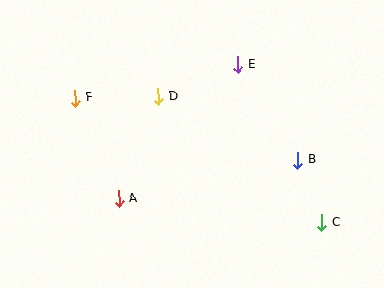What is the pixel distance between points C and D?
The distance between C and D is 206 pixels.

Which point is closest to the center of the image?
Point D at (159, 96) is closest to the center.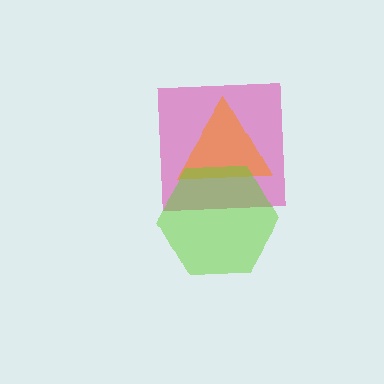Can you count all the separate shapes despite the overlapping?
Yes, there are 3 separate shapes.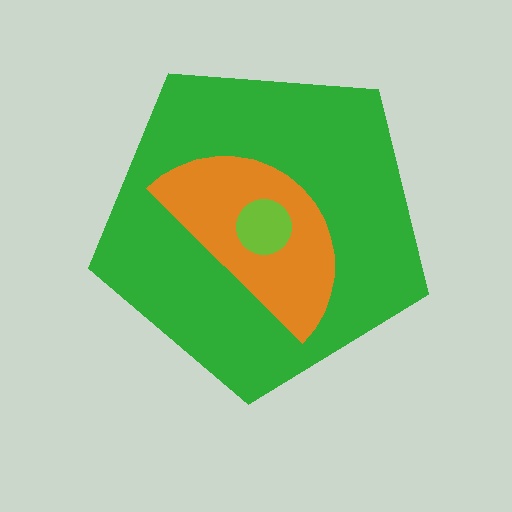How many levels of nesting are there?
3.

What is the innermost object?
The lime circle.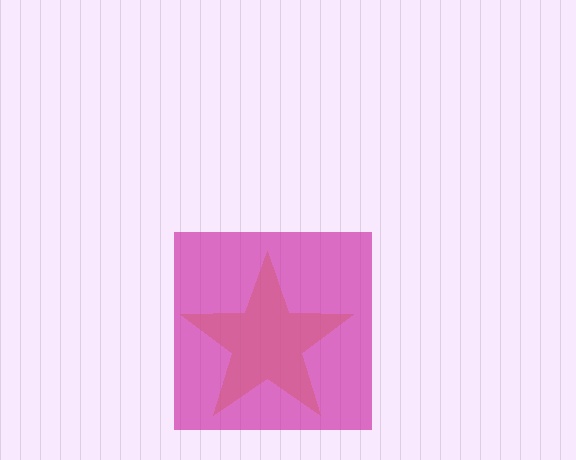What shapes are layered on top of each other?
The layered shapes are: a yellow star, a magenta square.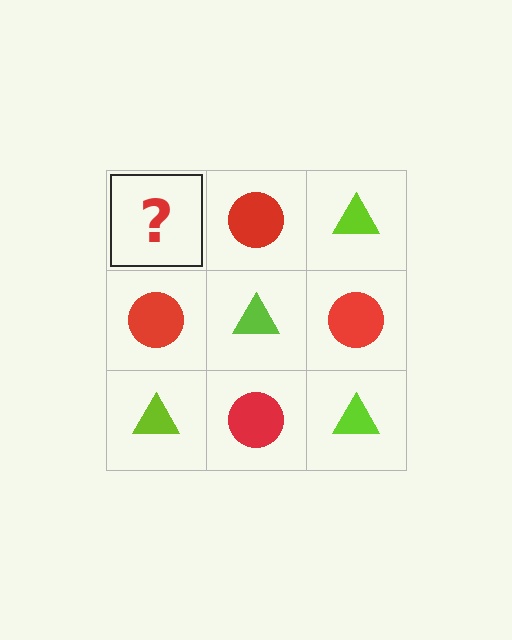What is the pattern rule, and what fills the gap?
The rule is that it alternates lime triangle and red circle in a checkerboard pattern. The gap should be filled with a lime triangle.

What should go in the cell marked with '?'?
The missing cell should contain a lime triangle.